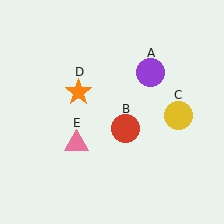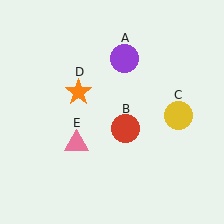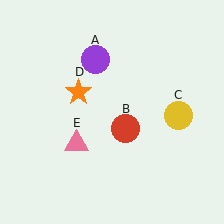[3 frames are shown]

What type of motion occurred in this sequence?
The purple circle (object A) rotated counterclockwise around the center of the scene.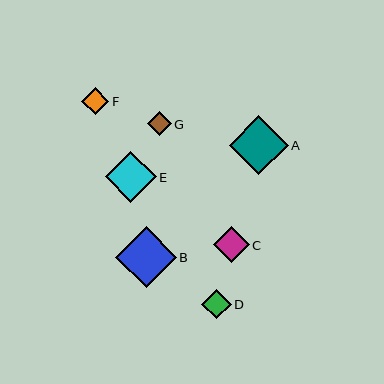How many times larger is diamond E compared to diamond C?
Diamond E is approximately 1.4 times the size of diamond C.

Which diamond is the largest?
Diamond B is the largest with a size of approximately 60 pixels.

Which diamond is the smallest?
Diamond G is the smallest with a size of approximately 24 pixels.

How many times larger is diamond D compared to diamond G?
Diamond D is approximately 1.2 times the size of diamond G.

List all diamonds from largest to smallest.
From largest to smallest: B, A, E, C, D, F, G.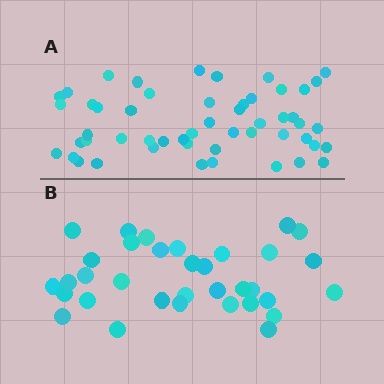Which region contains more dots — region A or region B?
Region A (the top region) has more dots.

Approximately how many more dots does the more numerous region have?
Region A has approximately 20 more dots than region B.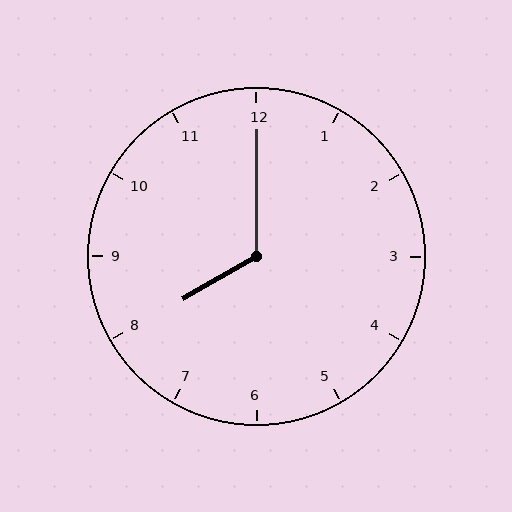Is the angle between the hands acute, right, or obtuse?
It is obtuse.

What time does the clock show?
8:00.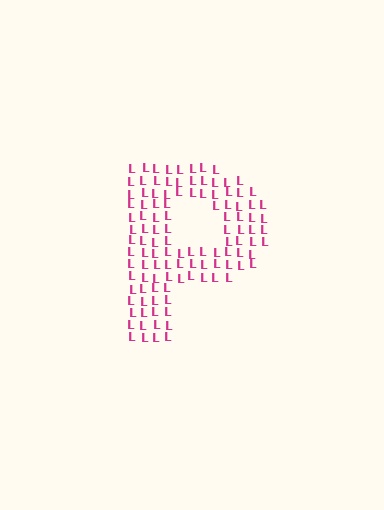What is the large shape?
The large shape is the letter P.